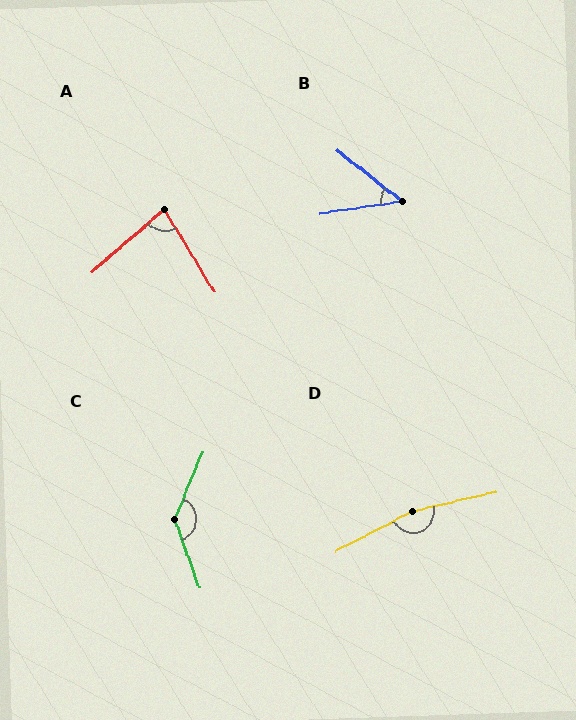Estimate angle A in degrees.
Approximately 80 degrees.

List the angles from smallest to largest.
B (47°), A (80°), C (137°), D (165°).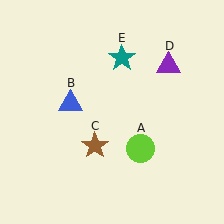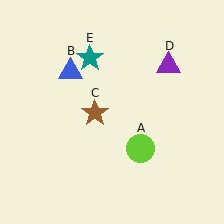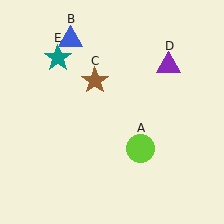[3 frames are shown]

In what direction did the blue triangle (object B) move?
The blue triangle (object B) moved up.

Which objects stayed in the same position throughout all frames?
Lime circle (object A) and purple triangle (object D) remained stationary.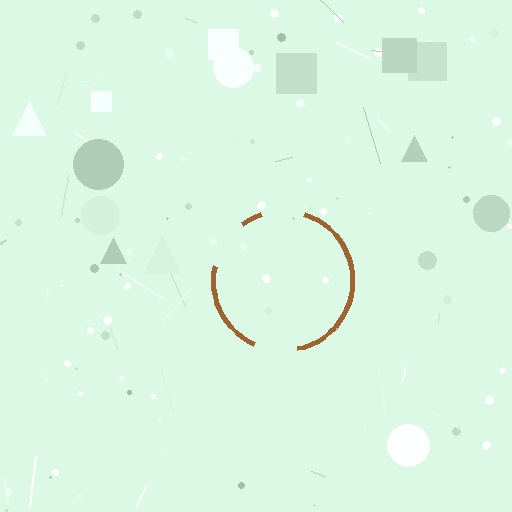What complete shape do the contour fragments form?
The contour fragments form a circle.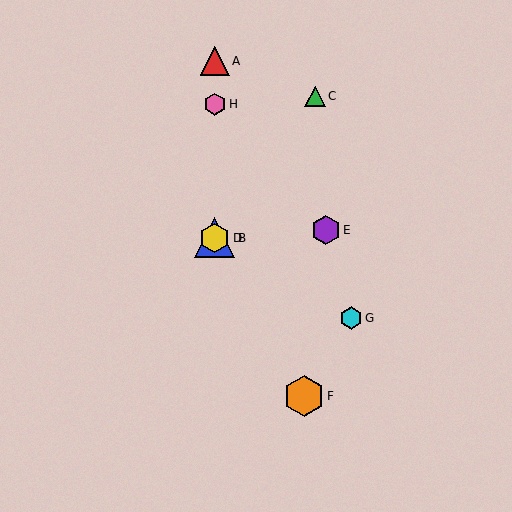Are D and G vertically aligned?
No, D is at x≈215 and G is at x≈351.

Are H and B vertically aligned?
Yes, both are at x≈215.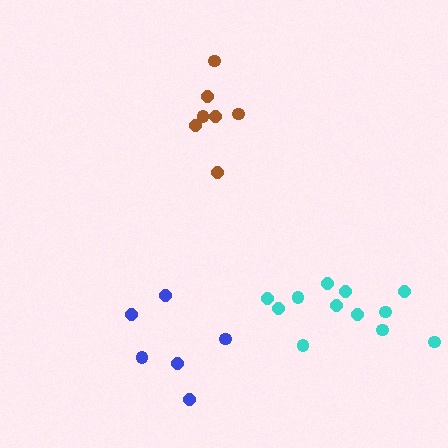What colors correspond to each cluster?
The clusters are colored: blue, cyan, brown.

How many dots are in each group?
Group 1: 6 dots, Group 2: 12 dots, Group 3: 7 dots (25 total).